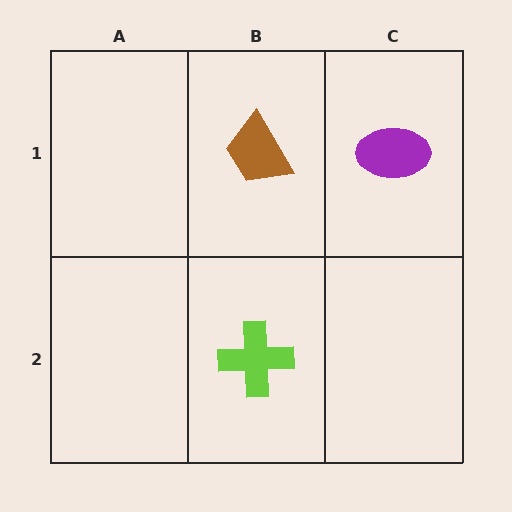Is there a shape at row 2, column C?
No, that cell is empty.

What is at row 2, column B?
A lime cross.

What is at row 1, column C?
A purple ellipse.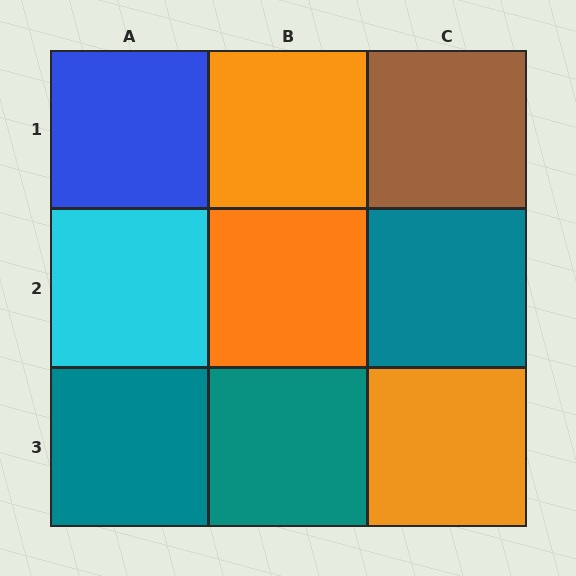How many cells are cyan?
1 cell is cyan.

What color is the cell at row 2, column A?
Cyan.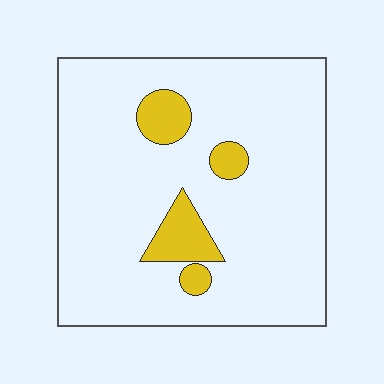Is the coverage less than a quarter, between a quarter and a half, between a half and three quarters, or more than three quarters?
Less than a quarter.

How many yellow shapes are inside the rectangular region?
4.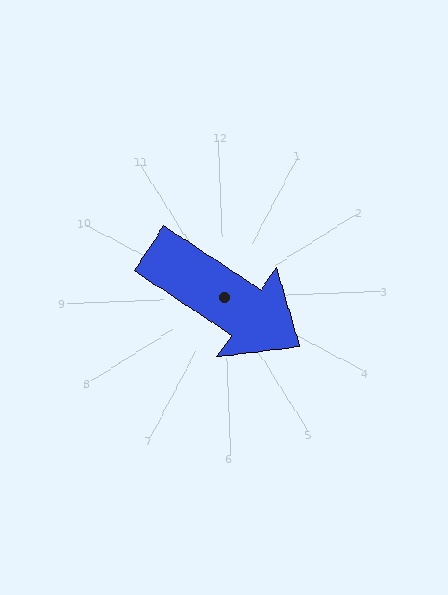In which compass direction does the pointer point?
Southeast.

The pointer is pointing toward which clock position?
Roughly 4 o'clock.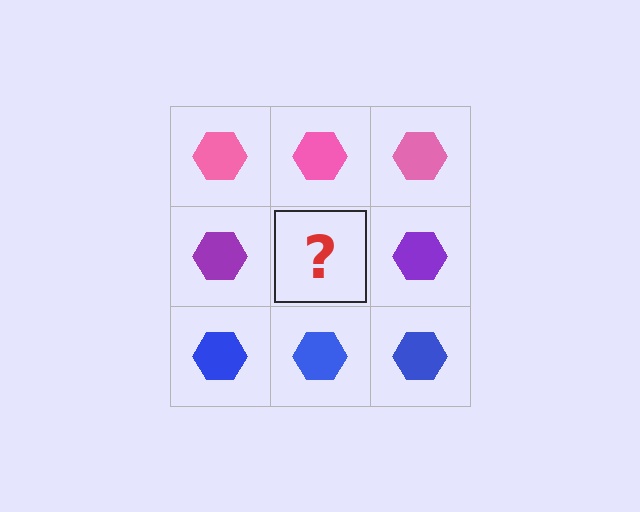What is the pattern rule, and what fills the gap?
The rule is that each row has a consistent color. The gap should be filled with a purple hexagon.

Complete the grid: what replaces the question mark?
The question mark should be replaced with a purple hexagon.